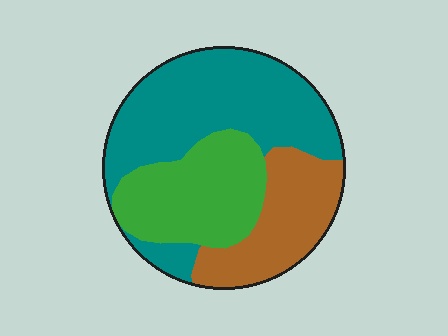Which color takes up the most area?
Teal, at roughly 45%.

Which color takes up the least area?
Brown, at roughly 25%.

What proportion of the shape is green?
Green covers around 30% of the shape.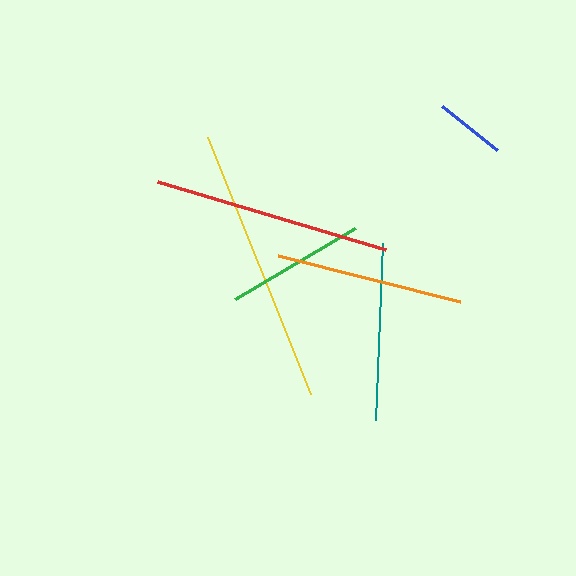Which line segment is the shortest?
The blue line is the shortest at approximately 70 pixels.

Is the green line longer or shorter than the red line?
The red line is longer than the green line.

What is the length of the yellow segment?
The yellow segment is approximately 277 pixels long.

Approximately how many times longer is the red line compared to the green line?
The red line is approximately 1.7 times the length of the green line.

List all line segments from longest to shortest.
From longest to shortest: yellow, red, orange, teal, green, blue.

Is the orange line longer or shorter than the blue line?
The orange line is longer than the blue line.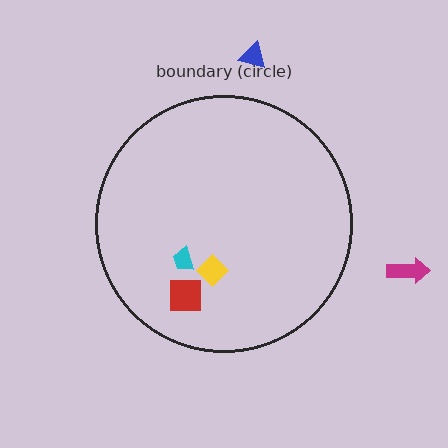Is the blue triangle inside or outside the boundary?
Outside.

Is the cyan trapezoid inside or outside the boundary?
Inside.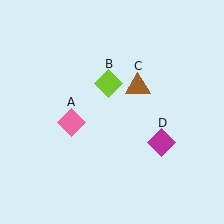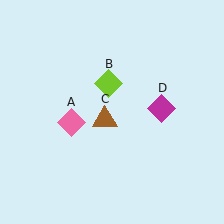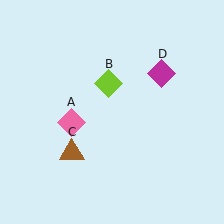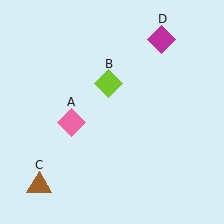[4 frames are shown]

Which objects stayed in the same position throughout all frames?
Pink diamond (object A) and lime diamond (object B) remained stationary.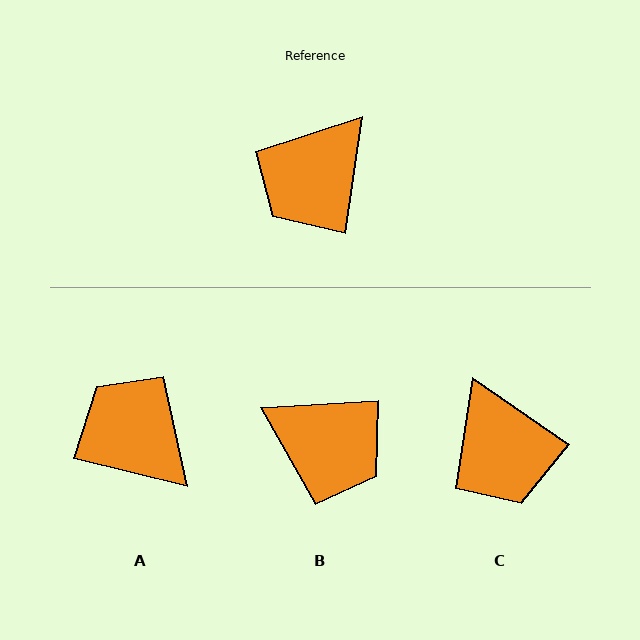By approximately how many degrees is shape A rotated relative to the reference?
Approximately 96 degrees clockwise.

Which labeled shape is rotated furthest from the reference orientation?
B, about 101 degrees away.